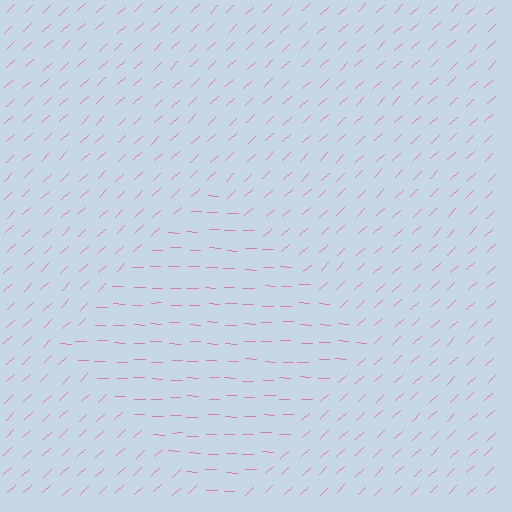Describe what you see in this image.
The image is filled with small pink line segments. A diamond region in the image has lines oriented differently from the surrounding lines, creating a visible texture boundary.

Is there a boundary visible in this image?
Yes, there is a texture boundary formed by a change in line orientation.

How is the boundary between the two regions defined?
The boundary is defined purely by a change in line orientation (approximately 45 degrees difference). All lines are the same color and thickness.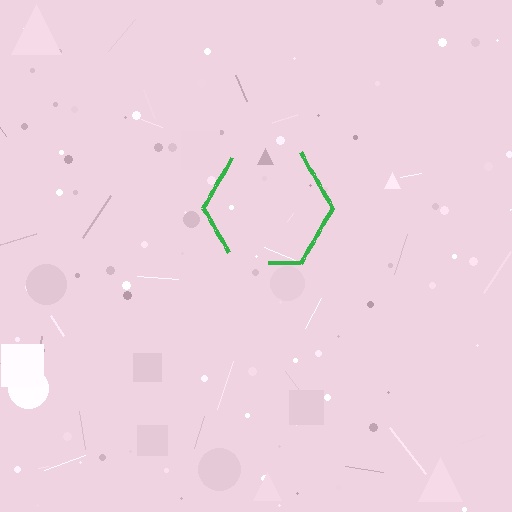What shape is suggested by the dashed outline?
The dashed outline suggests a hexagon.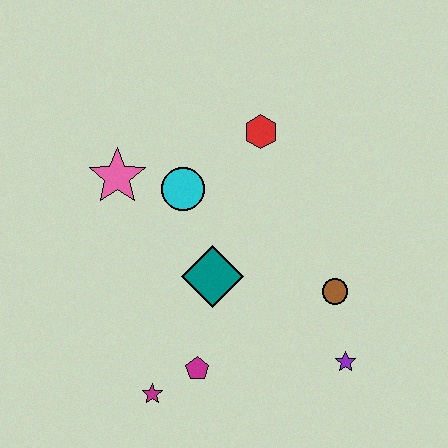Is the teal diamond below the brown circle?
No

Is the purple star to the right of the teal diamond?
Yes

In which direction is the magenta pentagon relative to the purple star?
The magenta pentagon is to the left of the purple star.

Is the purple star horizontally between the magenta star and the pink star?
No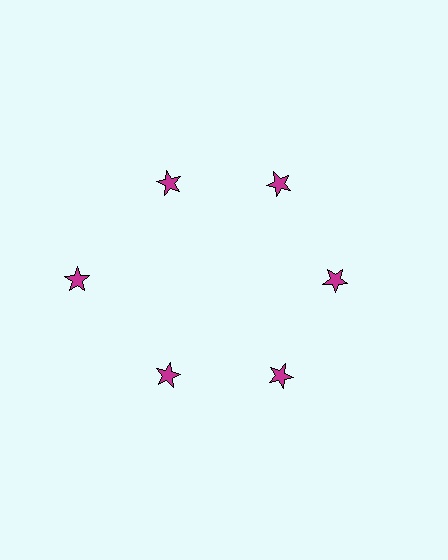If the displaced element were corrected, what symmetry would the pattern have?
It would have 6-fold rotational symmetry — the pattern would map onto itself every 60 degrees.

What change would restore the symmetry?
The symmetry would be restored by moving it inward, back onto the ring so that all 6 stars sit at equal angles and equal distance from the center.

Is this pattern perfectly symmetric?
No. The 6 magenta stars are arranged in a ring, but one element near the 9 o'clock position is pushed outward from the center, breaking the 6-fold rotational symmetry.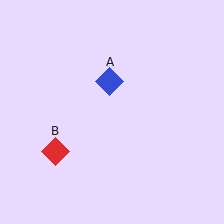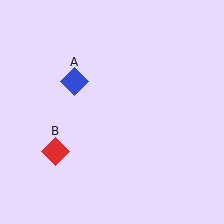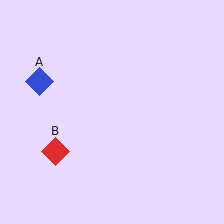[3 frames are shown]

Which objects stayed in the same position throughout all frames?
Red diamond (object B) remained stationary.